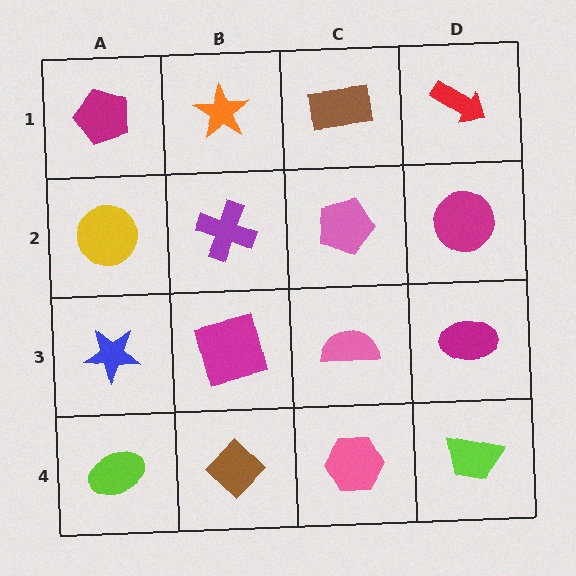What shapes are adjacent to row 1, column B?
A purple cross (row 2, column B), a magenta pentagon (row 1, column A), a brown rectangle (row 1, column C).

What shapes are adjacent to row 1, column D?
A magenta circle (row 2, column D), a brown rectangle (row 1, column C).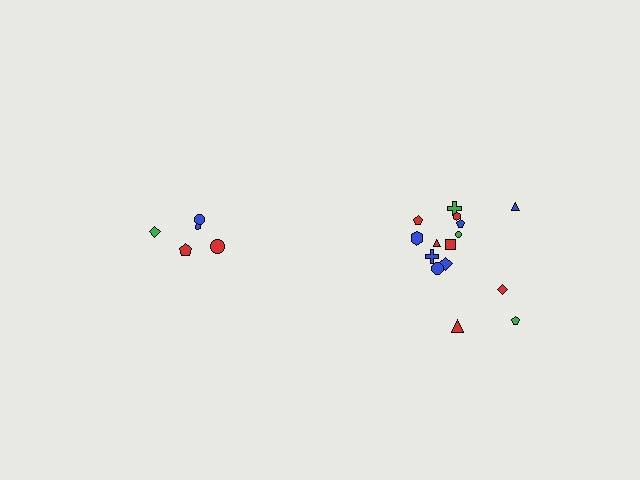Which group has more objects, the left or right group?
The right group.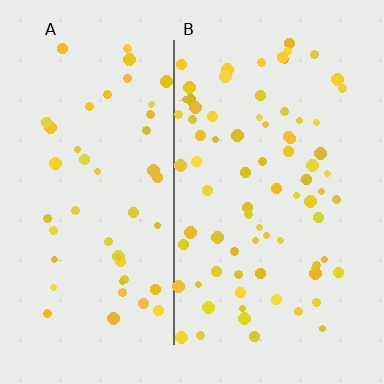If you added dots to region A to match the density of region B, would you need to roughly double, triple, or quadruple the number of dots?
Approximately double.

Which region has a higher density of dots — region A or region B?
B (the right).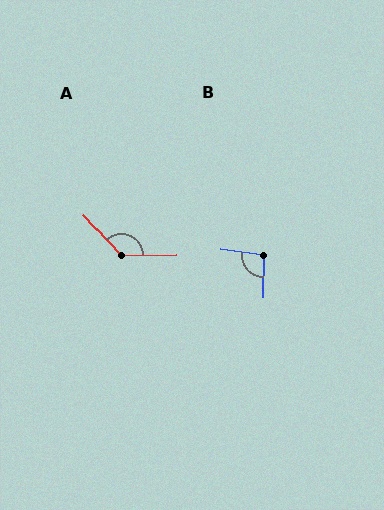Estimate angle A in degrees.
Approximately 132 degrees.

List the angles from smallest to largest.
B (97°), A (132°).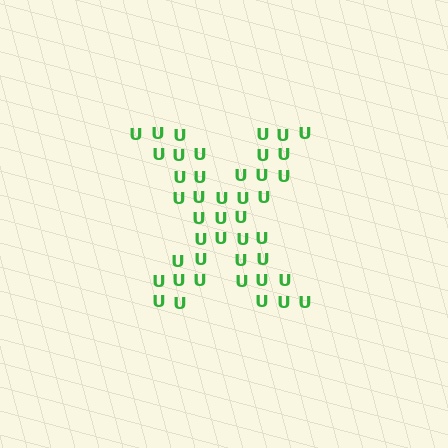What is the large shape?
The large shape is the letter X.